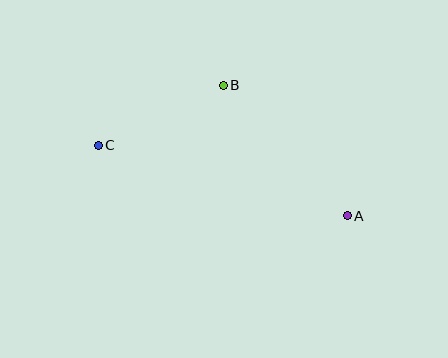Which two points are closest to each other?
Points B and C are closest to each other.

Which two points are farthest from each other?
Points A and C are farthest from each other.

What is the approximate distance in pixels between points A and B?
The distance between A and B is approximately 180 pixels.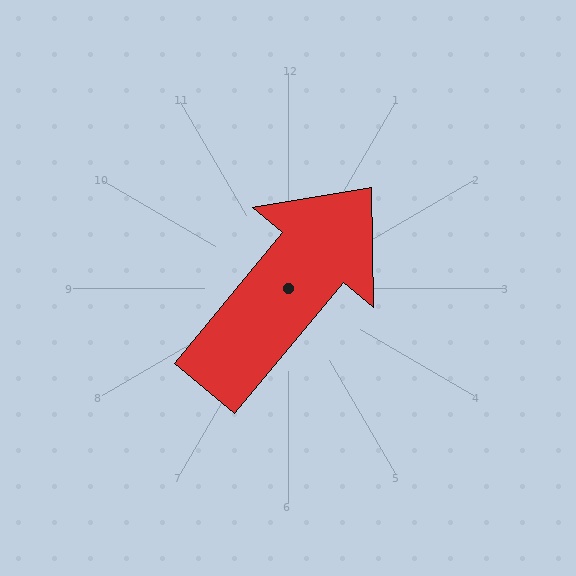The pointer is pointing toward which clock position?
Roughly 1 o'clock.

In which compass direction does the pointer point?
Northeast.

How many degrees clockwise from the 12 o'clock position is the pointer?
Approximately 40 degrees.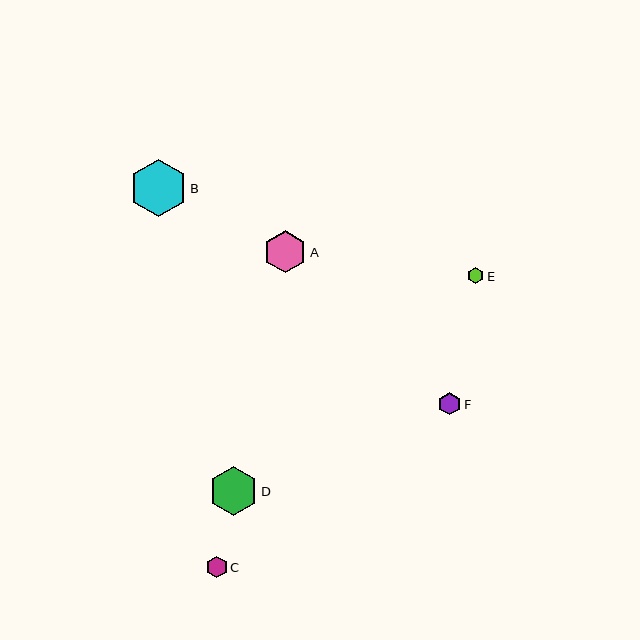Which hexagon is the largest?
Hexagon B is the largest with a size of approximately 57 pixels.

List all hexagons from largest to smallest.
From largest to smallest: B, D, A, F, C, E.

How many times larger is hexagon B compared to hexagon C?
Hexagon B is approximately 2.6 times the size of hexagon C.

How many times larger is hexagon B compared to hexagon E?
Hexagon B is approximately 3.5 times the size of hexagon E.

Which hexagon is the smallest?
Hexagon E is the smallest with a size of approximately 16 pixels.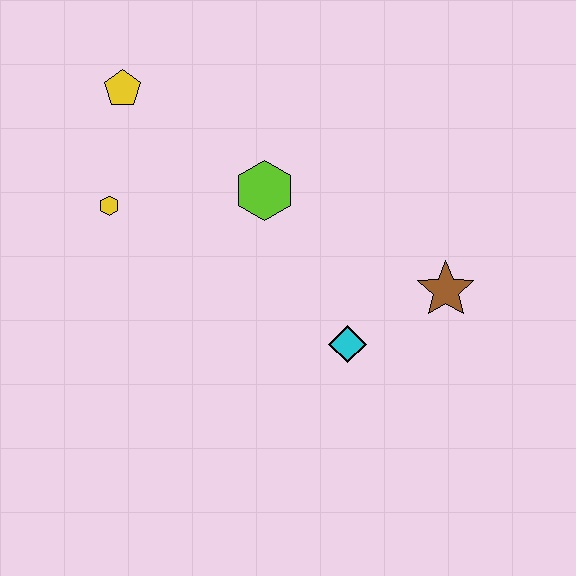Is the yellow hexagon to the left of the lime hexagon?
Yes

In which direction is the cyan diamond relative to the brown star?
The cyan diamond is to the left of the brown star.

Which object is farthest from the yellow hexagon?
The brown star is farthest from the yellow hexagon.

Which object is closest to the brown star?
The cyan diamond is closest to the brown star.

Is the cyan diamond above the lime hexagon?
No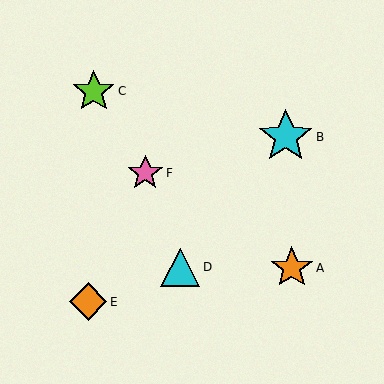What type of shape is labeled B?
Shape B is a cyan star.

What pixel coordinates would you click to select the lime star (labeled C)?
Click at (94, 91) to select the lime star C.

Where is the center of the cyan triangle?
The center of the cyan triangle is at (180, 267).